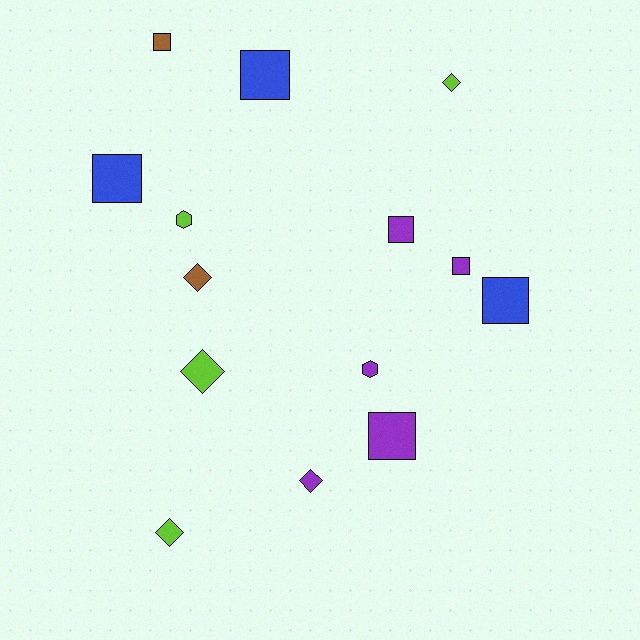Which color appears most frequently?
Purple, with 5 objects.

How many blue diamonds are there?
There are no blue diamonds.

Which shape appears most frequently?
Square, with 7 objects.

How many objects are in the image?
There are 14 objects.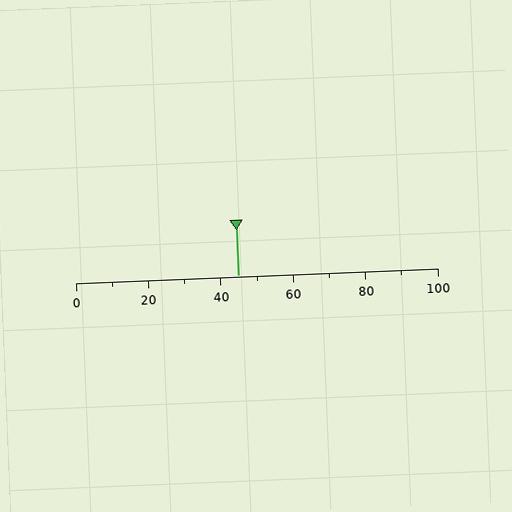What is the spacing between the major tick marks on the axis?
The major ticks are spaced 20 apart.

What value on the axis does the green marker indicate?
The marker indicates approximately 45.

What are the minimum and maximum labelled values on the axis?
The axis runs from 0 to 100.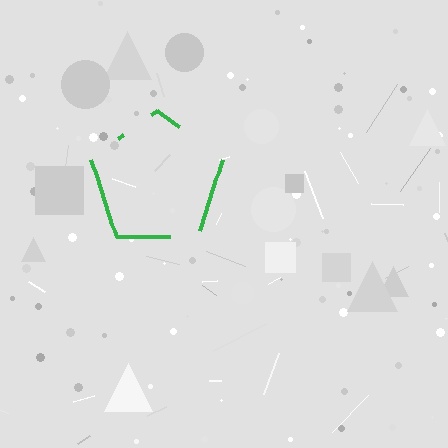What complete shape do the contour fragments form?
The contour fragments form a pentagon.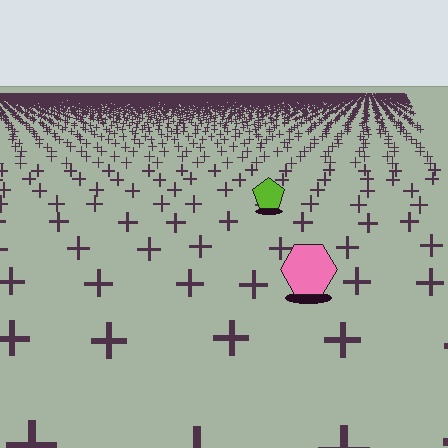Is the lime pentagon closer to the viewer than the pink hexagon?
No. The pink hexagon is closer — you can tell from the texture gradient: the ground texture is coarser near it.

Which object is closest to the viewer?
The pink hexagon is closest. The texture marks near it are larger and more spread out.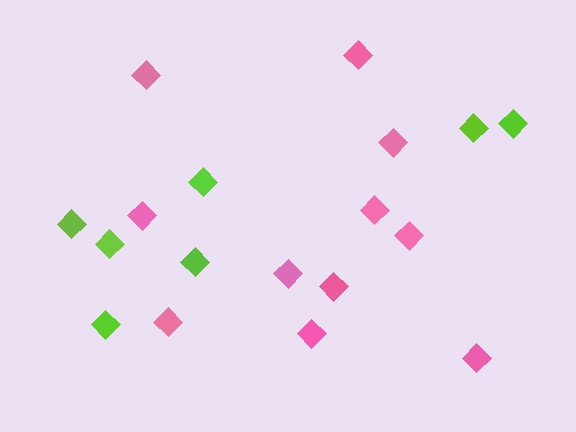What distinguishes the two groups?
There are 2 groups: one group of lime diamonds (7) and one group of pink diamonds (11).